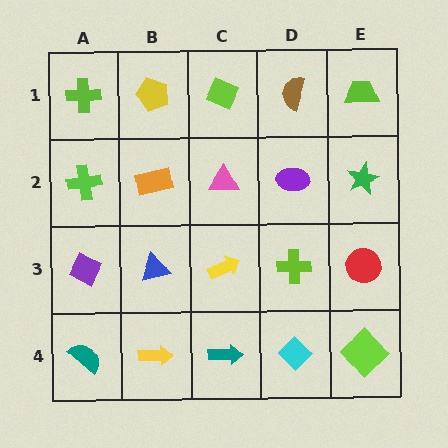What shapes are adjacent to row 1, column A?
A lime cross (row 2, column A), a yellow pentagon (row 1, column B).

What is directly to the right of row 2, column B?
A pink triangle.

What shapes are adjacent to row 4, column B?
A blue triangle (row 3, column B), a teal semicircle (row 4, column A), a teal arrow (row 4, column C).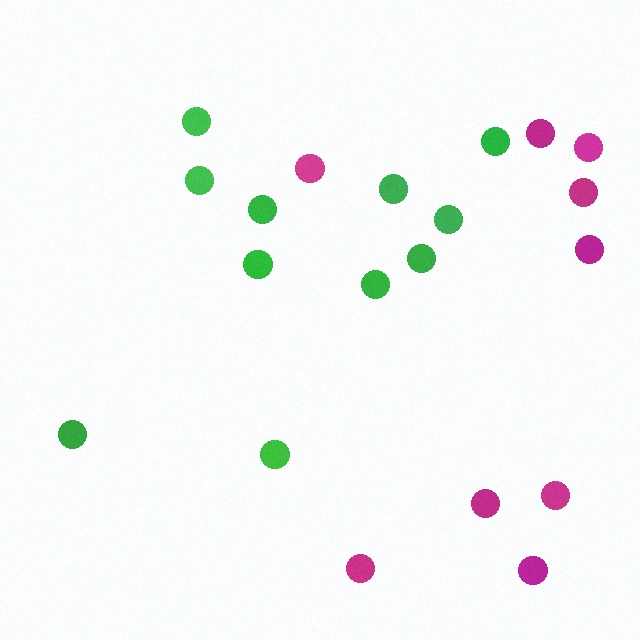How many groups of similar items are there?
There are 2 groups: one group of magenta circles (9) and one group of green circles (11).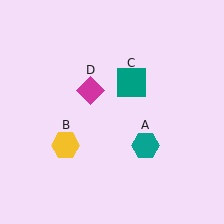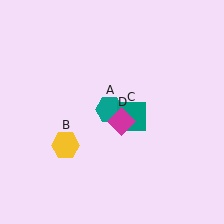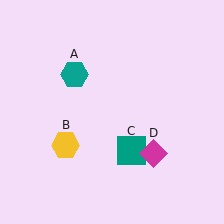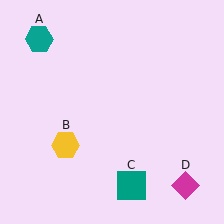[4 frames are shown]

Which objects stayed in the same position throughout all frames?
Yellow hexagon (object B) remained stationary.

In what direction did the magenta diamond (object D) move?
The magenta diamond (object D) moved down and to the right.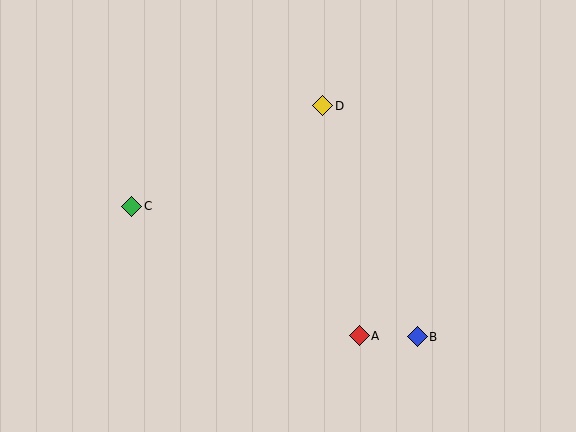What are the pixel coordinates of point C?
Point C is at (132, 206).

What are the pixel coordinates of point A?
Point A is at (359, 336).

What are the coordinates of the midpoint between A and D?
The midpoint between A and D is at (341, 221).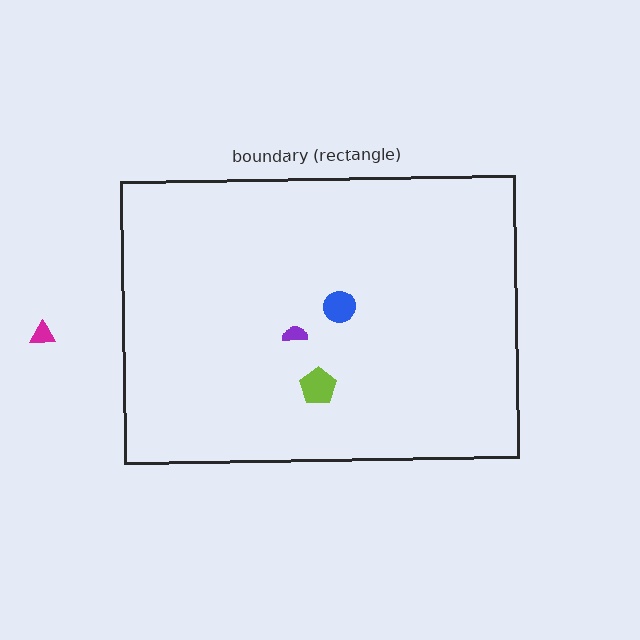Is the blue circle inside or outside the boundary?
Inside.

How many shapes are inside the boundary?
3 inside, 1 outside.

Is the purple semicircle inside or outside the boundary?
Inside.